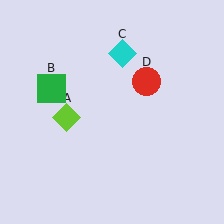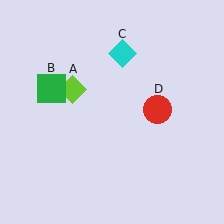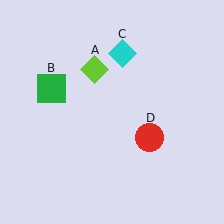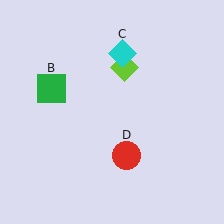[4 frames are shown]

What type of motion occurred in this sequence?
The lime diamond (object A), red circle (object D) rotated clockwise around the center of the scene.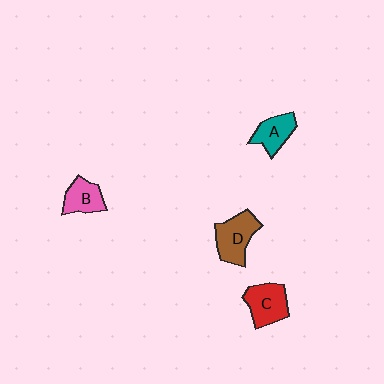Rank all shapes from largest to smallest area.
From largest to smallest: D (brown), C (red), A (teal), B (pink).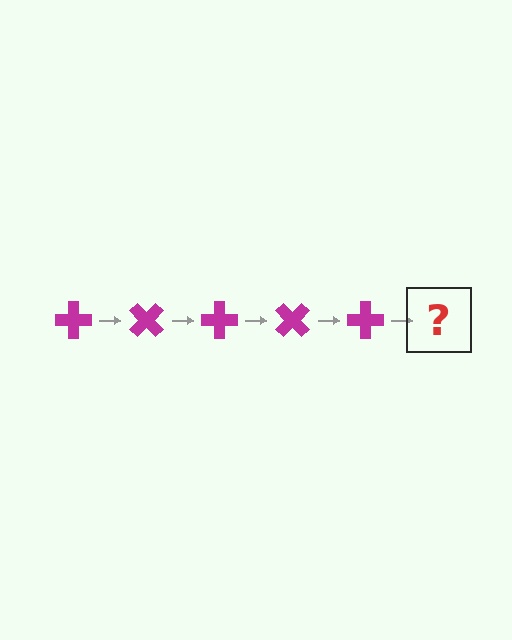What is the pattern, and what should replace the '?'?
The pattern is that the cross rotates 45 degrees each step. The '?' should be a magenta cross rotated 225 degrees.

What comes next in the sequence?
The next element should be a magenta cross rotated 225 degrees.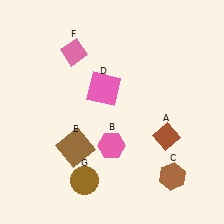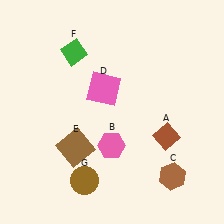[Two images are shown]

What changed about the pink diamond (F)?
In Image 1, F is pink. In Image 2, it changed to green.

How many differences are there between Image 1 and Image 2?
There is 1 difference between the two images.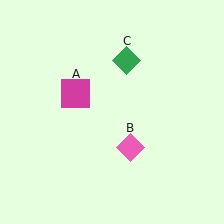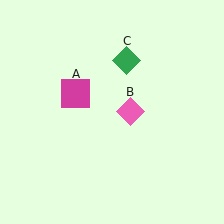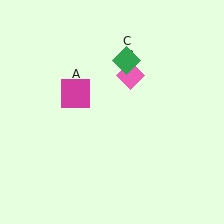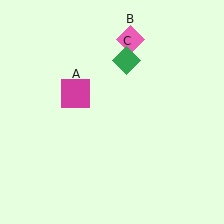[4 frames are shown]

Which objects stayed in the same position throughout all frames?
Magenta square (object A) and green diamond (object C) remained stationary.